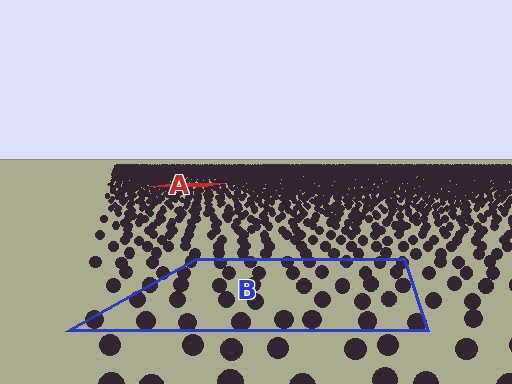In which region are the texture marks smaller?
The texture marks are smaller in region A, because it is farther away.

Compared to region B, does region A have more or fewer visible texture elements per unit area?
Region A has more texture elements per unit area — they are packed more densely because it is farther away.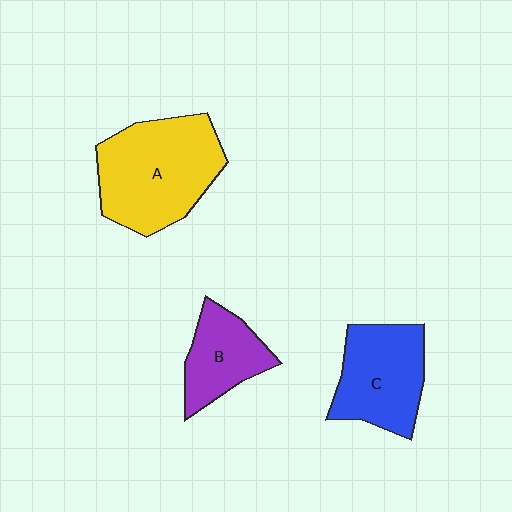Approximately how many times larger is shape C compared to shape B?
Approximately 1.4 times.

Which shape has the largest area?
Shape A (yellow).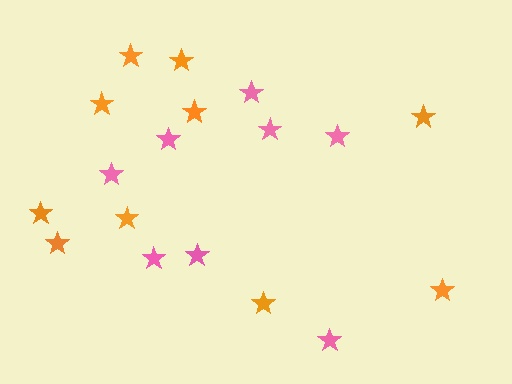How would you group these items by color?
There are 2 groups: one group of orange stars (10) and one group of pink stars (8).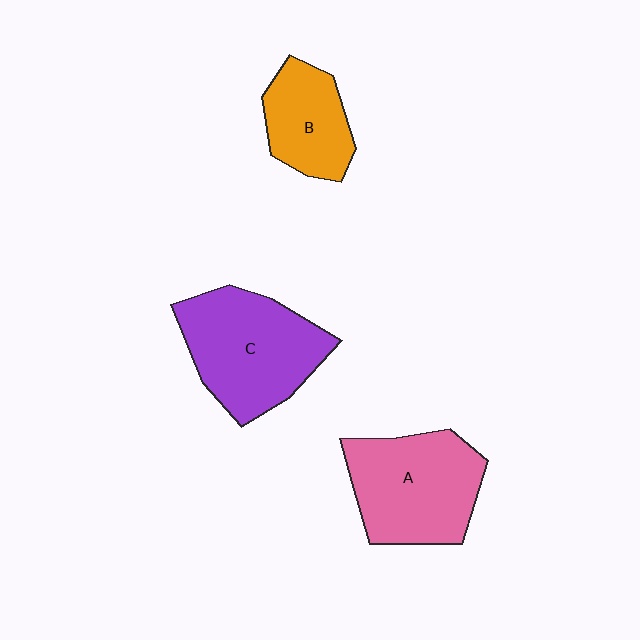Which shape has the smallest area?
Shape B (orange).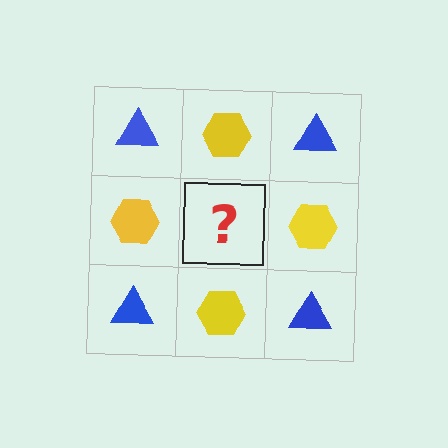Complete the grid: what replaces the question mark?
The question mark should be replaced with a blue triangle.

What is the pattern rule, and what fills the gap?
The rule is that it alternates blue triangle and yellow hexagon in a checkerboard pattern. The gap should be filled with a blue triangle.